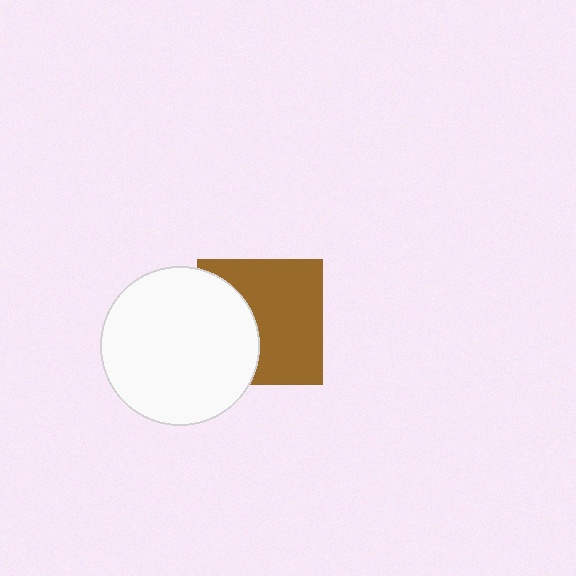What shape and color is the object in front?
The object in front is a white circle.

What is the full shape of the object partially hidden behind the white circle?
The partially hidden object is a brown square.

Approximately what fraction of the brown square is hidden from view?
Roughly 38% of the brown square is hidden behind the white circle.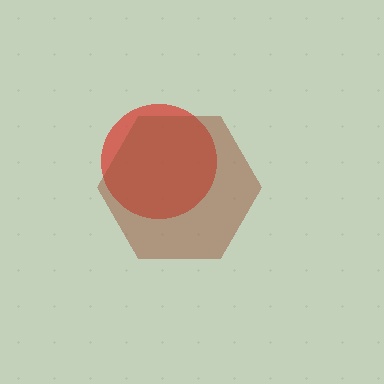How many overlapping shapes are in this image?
There are 2 overlapping shapes in the image.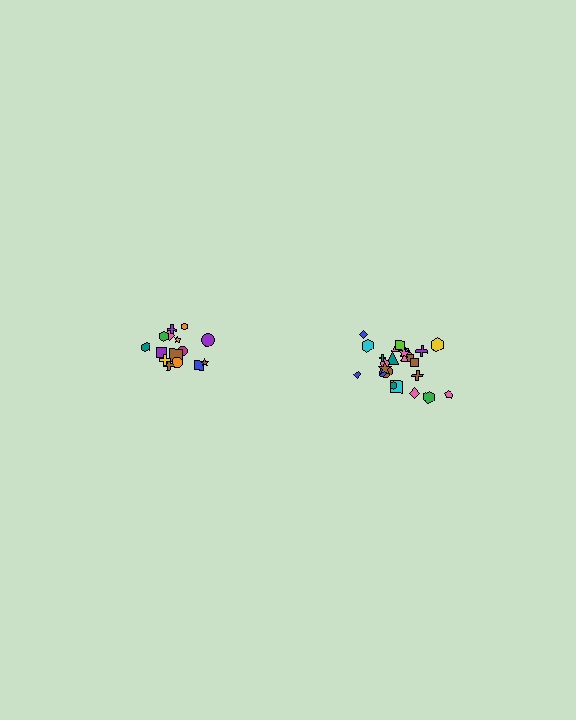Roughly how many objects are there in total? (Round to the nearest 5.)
Roughly 40 objects in total.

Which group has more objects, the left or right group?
The right group.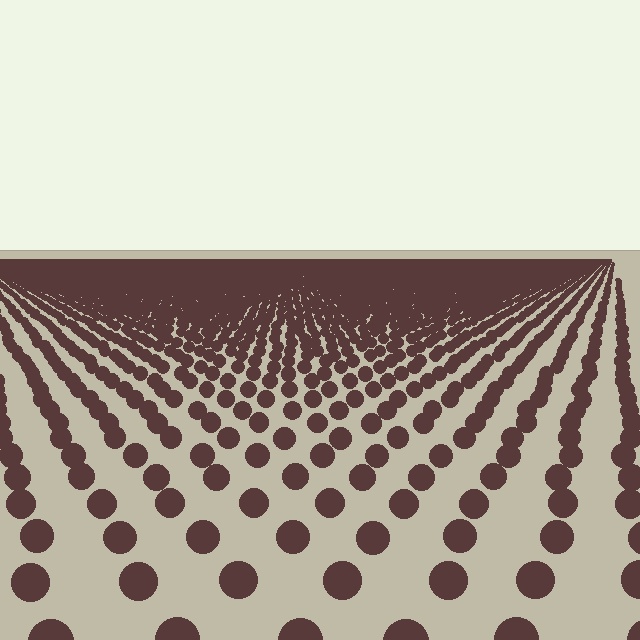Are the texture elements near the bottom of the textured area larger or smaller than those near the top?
Larger. Near the bottom, elements are closer to the viewer and appear at a bigger on-screen size.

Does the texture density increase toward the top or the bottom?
Density increases toward the top.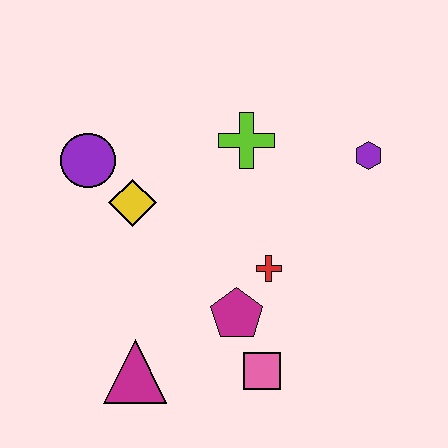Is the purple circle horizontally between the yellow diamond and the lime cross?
No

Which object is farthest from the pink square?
The purple circle is farthest from the pink square.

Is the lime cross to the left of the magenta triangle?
No